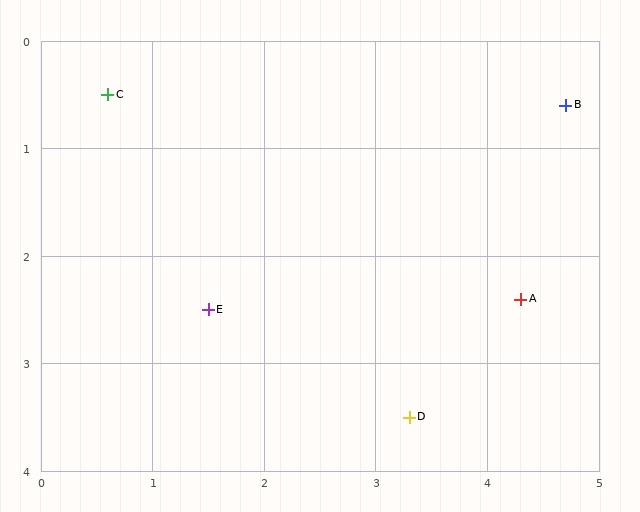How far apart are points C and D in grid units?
Points C and D are about 4.0 grid units apart.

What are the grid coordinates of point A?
Point A is at approximately (4.3, 2.4).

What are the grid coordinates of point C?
Point C is at approximately (0.6, 0.5).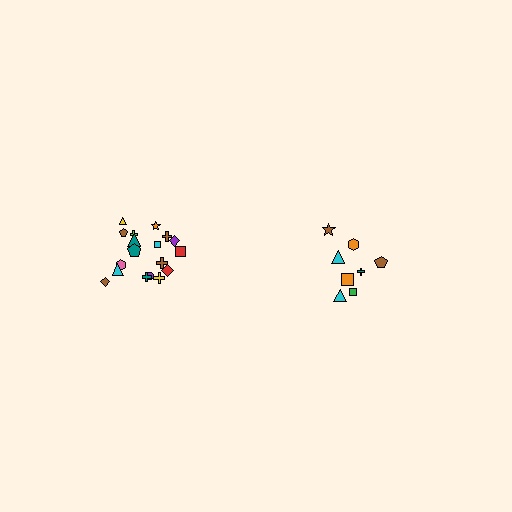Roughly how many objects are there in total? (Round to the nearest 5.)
Roughly 25 objects in total.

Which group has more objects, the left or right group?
The left group.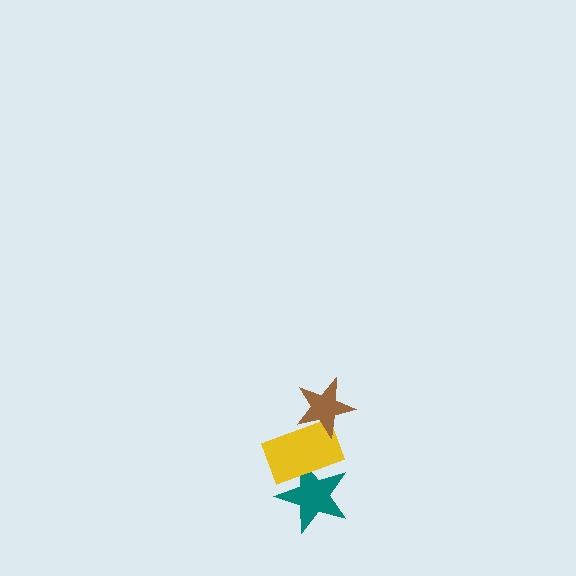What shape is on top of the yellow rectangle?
The brown star is on top of the yellow rectangle.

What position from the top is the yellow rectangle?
The yellow rectangle is 2nd from the top.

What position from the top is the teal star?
The teal star is 3rd from the top.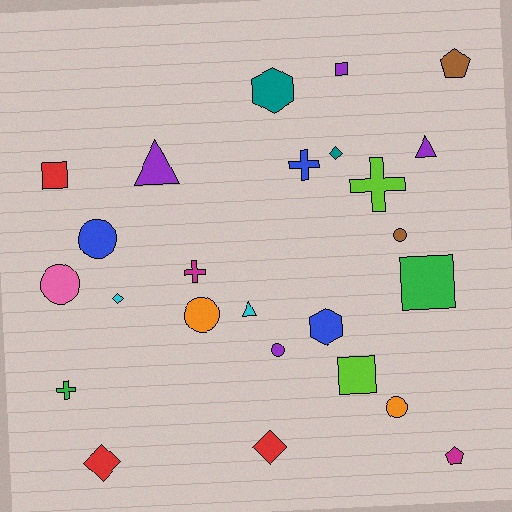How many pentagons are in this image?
There are 2 pentagons.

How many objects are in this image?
There are 25 objects.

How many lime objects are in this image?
There are 2 lime objects.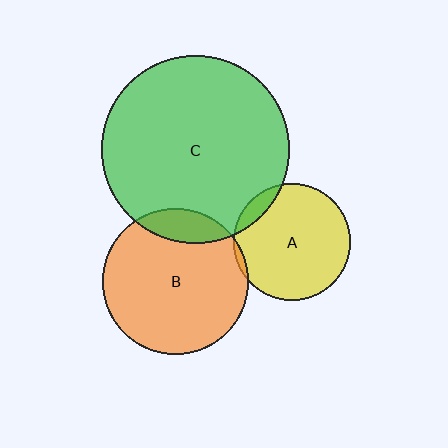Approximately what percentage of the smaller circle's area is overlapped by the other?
Approximately 15%.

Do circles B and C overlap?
Yes.